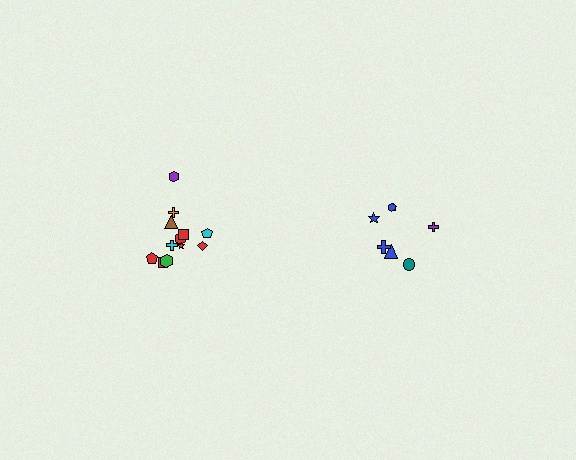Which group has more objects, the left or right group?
The left group.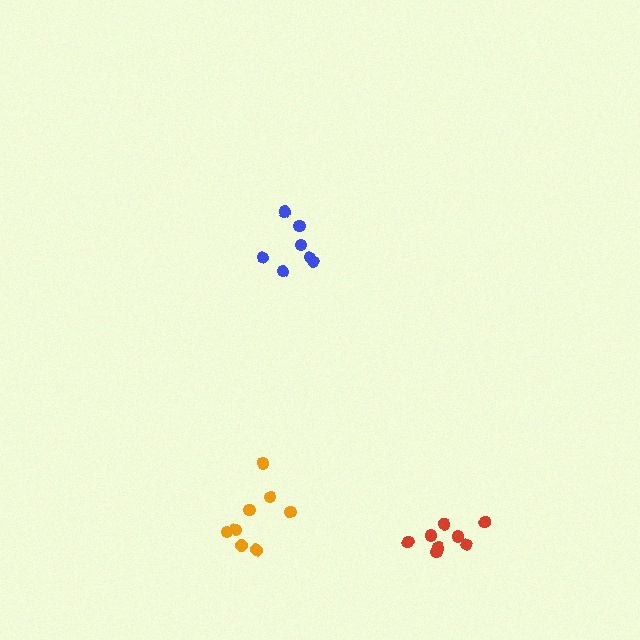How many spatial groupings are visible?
There are 3 spatial groupings.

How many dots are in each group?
Group 1: 7 dots, Group 2: 8 dots, Group 3: 8 dots (23 total).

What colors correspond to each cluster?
The clusters are colored: blue, red, orange.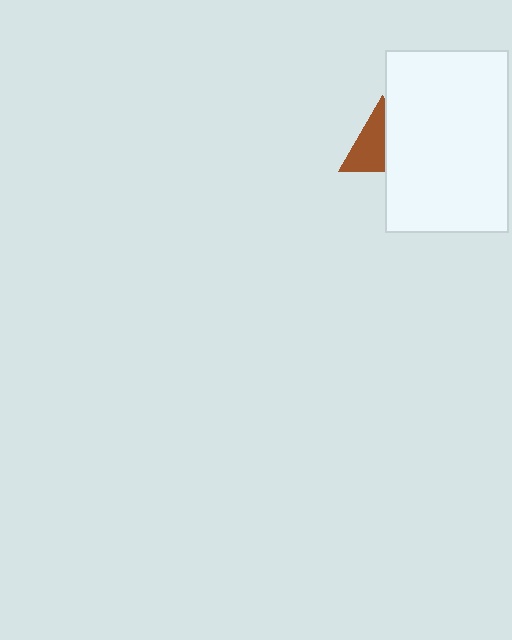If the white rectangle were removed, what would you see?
You would see the complete brown triangle.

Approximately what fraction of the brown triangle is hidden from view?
Roughly 43% of the brown triangle is hidden behind the white rectangle.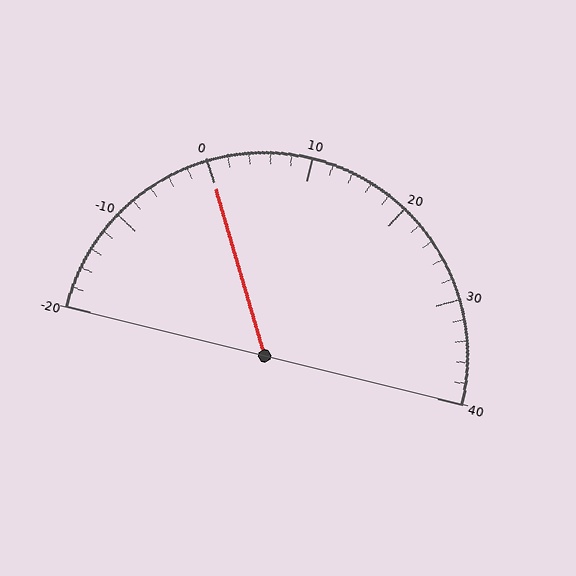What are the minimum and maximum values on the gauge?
The gauge ranges from -20 to 40.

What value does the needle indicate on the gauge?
The needle indicates approximately 0.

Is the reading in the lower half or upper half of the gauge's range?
The reading is in the lower half of the range (-20 to 40).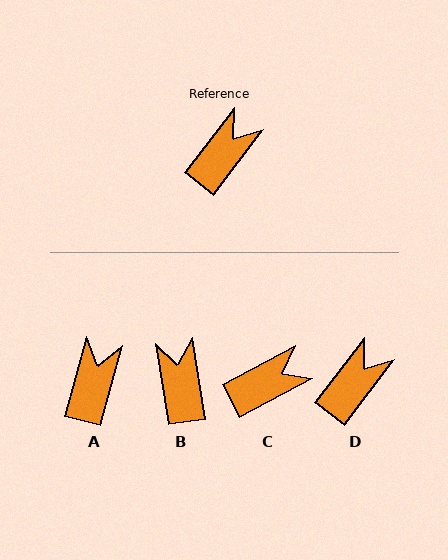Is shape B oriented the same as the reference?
No, it is off by about 46 degrees.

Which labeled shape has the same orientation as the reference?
D.